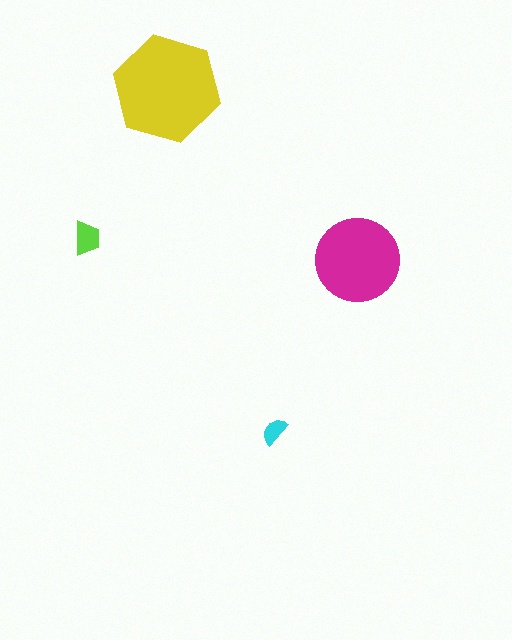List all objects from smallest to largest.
The cyan semicircle, the lime trapezoid, the magenta circle, the yellow hexagon.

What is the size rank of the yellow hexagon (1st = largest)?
1st.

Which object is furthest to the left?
The lime trapezoid is leftmost.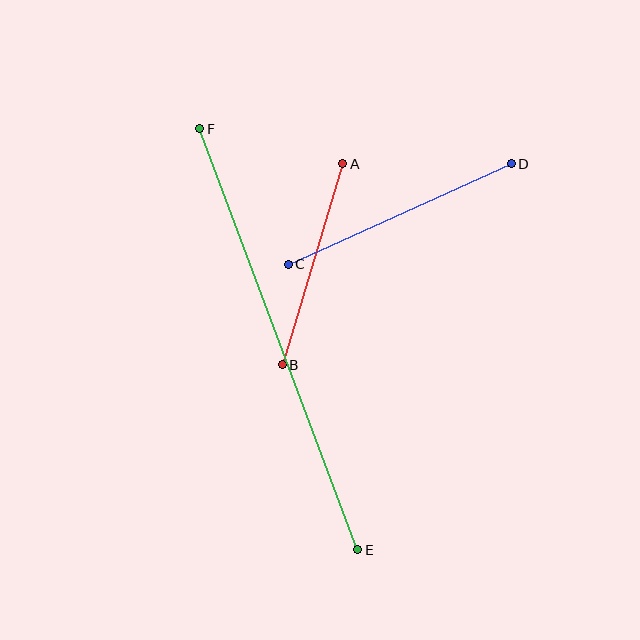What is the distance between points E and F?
The distance is approximately 450 pixels.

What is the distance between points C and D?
The distance is approximately 245 pixels.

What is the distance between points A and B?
The distance is approximately 210 pixels.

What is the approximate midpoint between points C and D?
The midpoint is at approximately (400, 214) pixels.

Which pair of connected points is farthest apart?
Points E and F are farthest apart.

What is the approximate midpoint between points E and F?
The midpoint is at approximately (279, 339) pixels.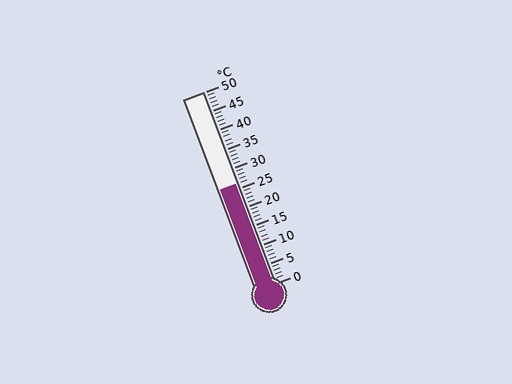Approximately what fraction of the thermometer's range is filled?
The thermometer is filled to approximately 50% of its range.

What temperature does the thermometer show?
The thermometer shows approximately 26°C.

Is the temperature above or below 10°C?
The temperature is above 10°C.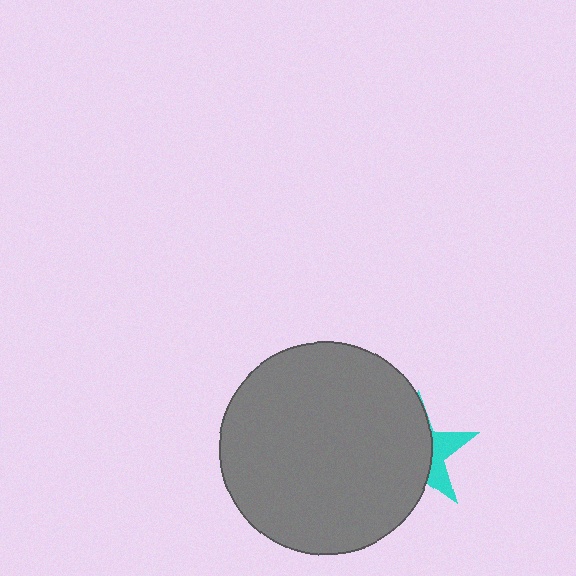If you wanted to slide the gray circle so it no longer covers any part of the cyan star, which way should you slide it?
Slide it left — that is the most direct way to separate the two shapes.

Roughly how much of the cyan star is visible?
A small part of it is visible (roughly 32%).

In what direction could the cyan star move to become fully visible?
The cyan star could move right. That would shift it out from behind the gray circle entirely.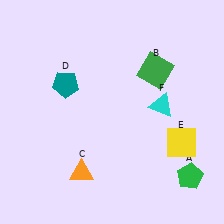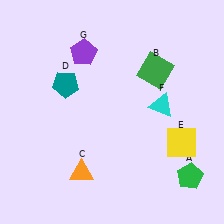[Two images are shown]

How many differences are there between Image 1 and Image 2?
There is 1 difference between the two images.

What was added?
A purple pentagon (G) was added in Image 2.